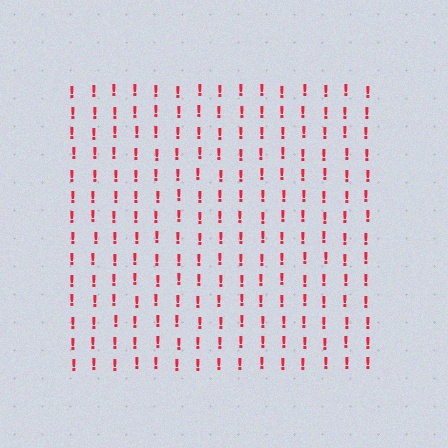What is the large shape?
The large shape is a square.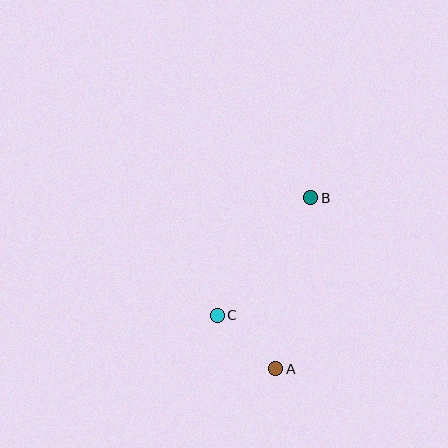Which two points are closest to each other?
Points A and C are closest to each other.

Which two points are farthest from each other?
Points A and B are farthest from each other.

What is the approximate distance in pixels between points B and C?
The distance between B and C is approximately 150 pixels.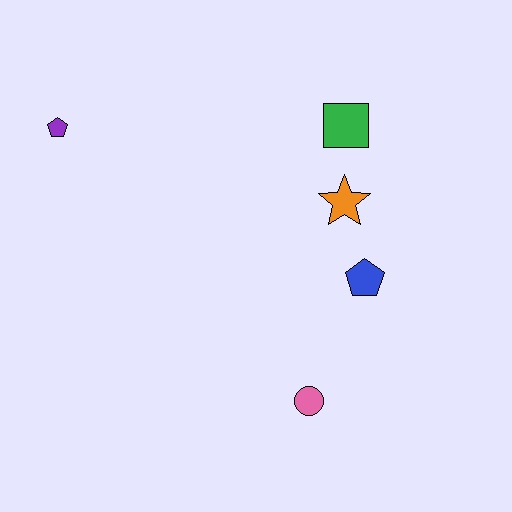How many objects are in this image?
There are 5 objects.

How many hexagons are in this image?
There are no hexagons.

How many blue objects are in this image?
There is 1 blue object.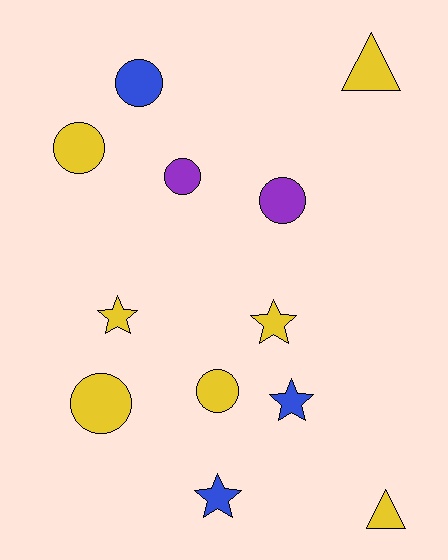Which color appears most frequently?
Yellow, with 7 objects.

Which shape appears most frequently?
Circle, with 6 objects.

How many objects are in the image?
There are 12 objects.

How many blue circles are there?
There is 1 blue circle.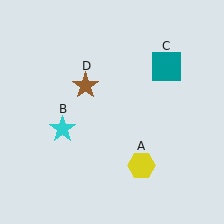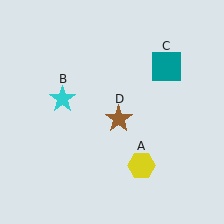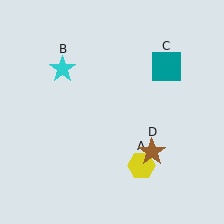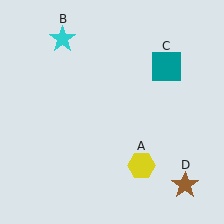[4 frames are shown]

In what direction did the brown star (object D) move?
The brown star (object D) moved down and to the right.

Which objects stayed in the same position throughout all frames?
Yellow hexagon (object A) and teal square (object C) remained stationary.